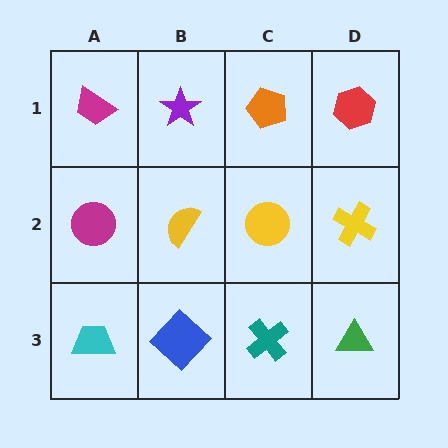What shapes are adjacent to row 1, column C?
A yellow circle (row 2, column C), a purple star (row 1, column B), a red hexagon (row 1, column D).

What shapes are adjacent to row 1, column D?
A yellow cross (row 2, column D), an orange pentagon (row 1, column C).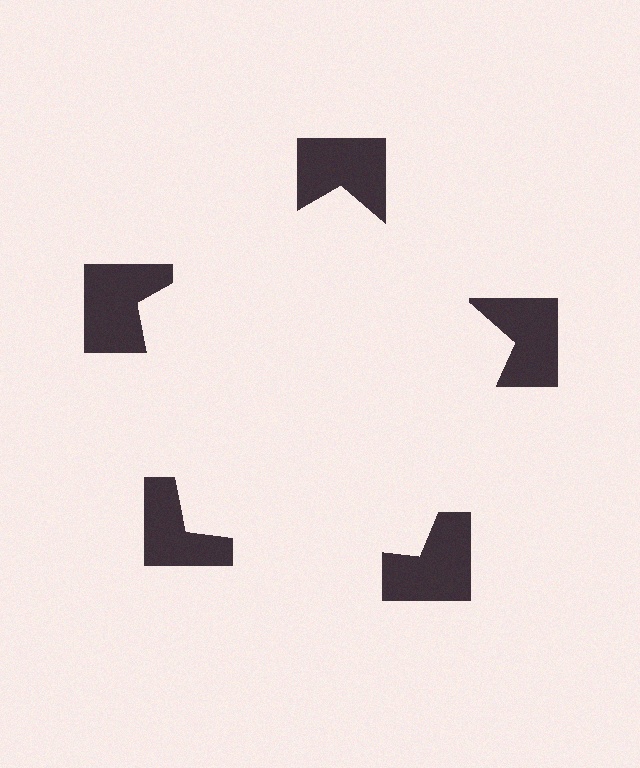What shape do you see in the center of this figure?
An illusory pentagon — its edges are inferred from the aligned wedge cuts in the notched squares, not physically drawn.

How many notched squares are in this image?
There are 5 — one at each vertex of the illusory pentagon.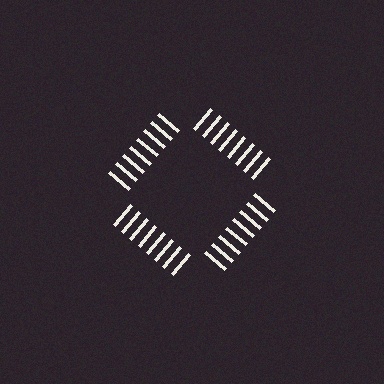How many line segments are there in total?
32 — 8 along each of the 4 edges.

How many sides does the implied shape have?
4 sides — the line-ends trace a square.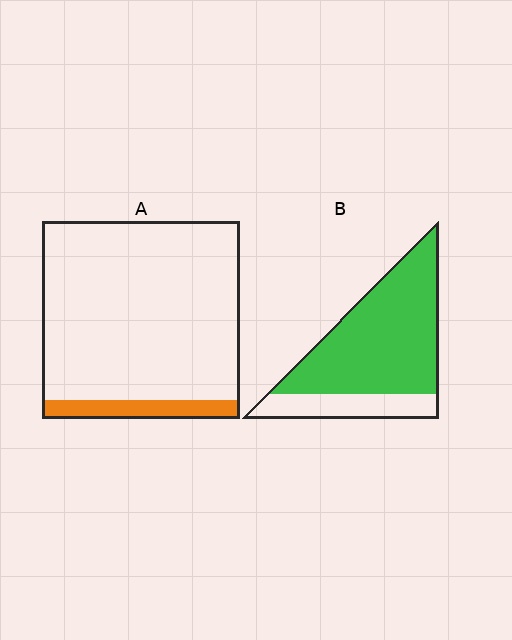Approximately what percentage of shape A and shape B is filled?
A is approximately 10% and B is approximately 75%.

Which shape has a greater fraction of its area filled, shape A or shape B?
Shape B.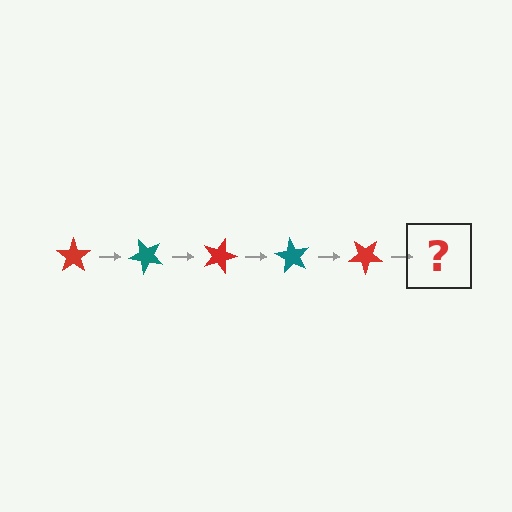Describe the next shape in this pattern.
It should be a teal star, rotated 225 degrees from the start.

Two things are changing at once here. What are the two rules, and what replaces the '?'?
The two rules are that it rotates 45 degrees each step and the color cycles through red and teal. The '?' should be a teal star, rotated 225 degrees from the start.